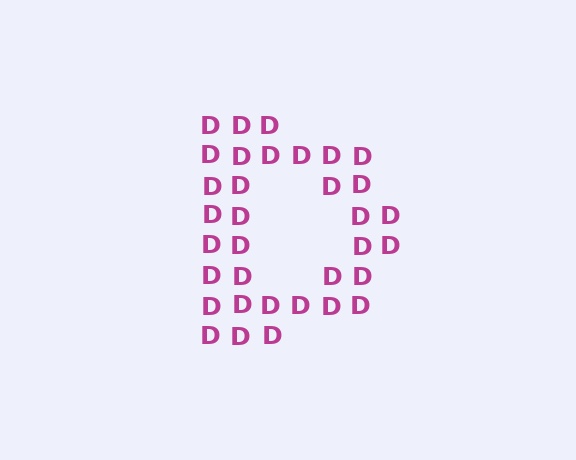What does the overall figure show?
The overall figure shows the letter D.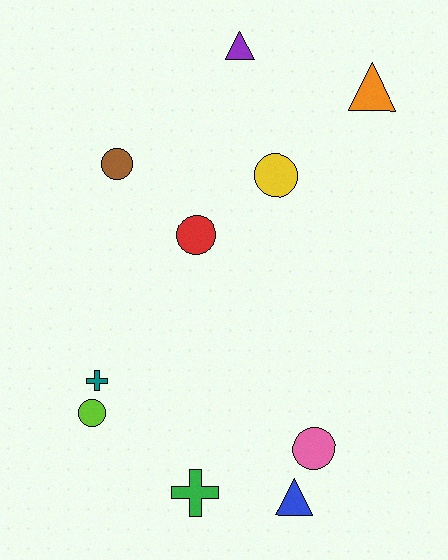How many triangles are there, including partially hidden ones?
There are 3 triangles.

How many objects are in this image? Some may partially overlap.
There are 10 objects.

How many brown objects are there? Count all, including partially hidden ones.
There is 1 brown object.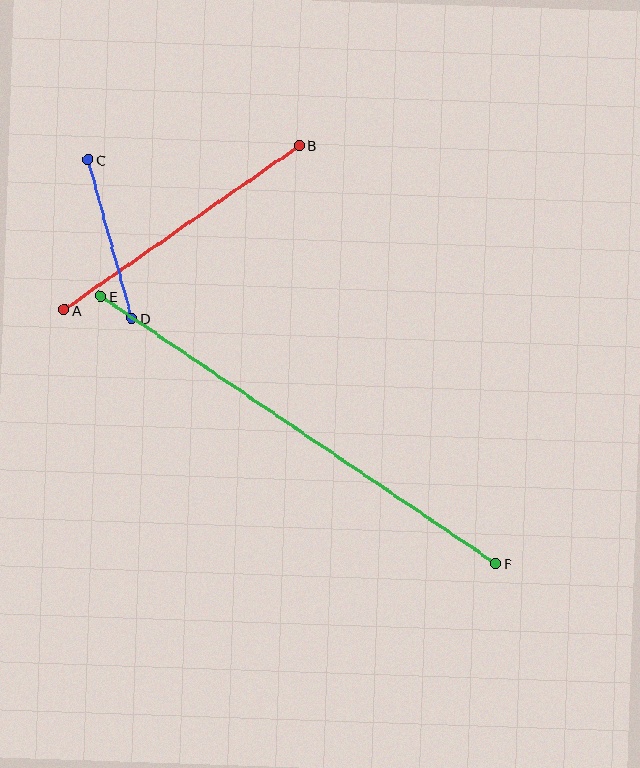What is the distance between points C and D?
The distance is approximately 164 pixels.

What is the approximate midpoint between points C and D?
The midpoint is at approximately (110, 239) pixels.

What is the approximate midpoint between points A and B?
The midpoint is at approximately (181, 228) pixels.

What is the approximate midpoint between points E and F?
The midpoint is at approximately (298, 430) pixels.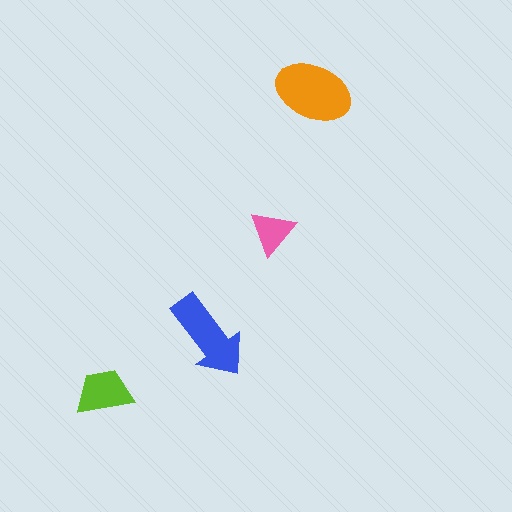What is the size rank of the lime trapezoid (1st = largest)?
3rd.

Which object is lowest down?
The lime trapezoid is bottommost.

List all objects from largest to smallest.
The orange ellipse, the blue arrow, the lime trapezoid, the pink triangle.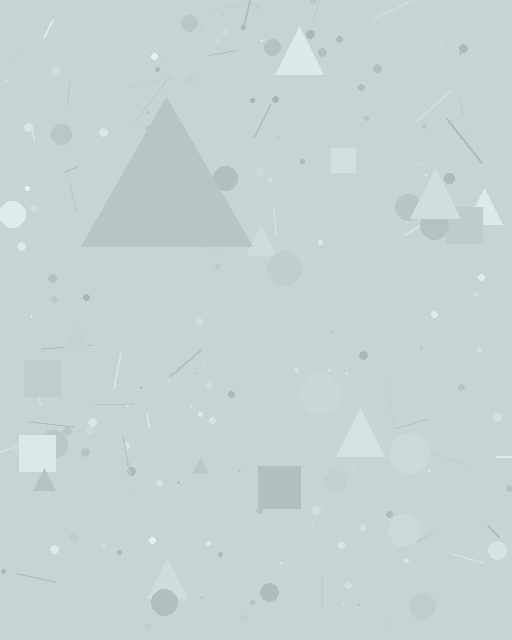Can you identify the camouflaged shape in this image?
The camouflaged shape is a triangle.